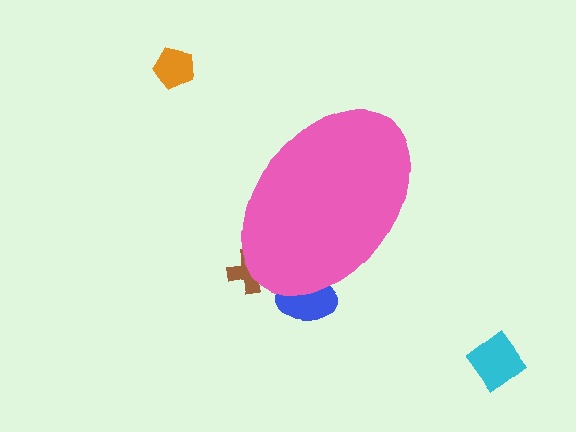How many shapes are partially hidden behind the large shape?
2 shapes are partially hidden.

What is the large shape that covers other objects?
A pink ellipse.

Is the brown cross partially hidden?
Yes, the brown cross is partially hidden behind the pink ellipse.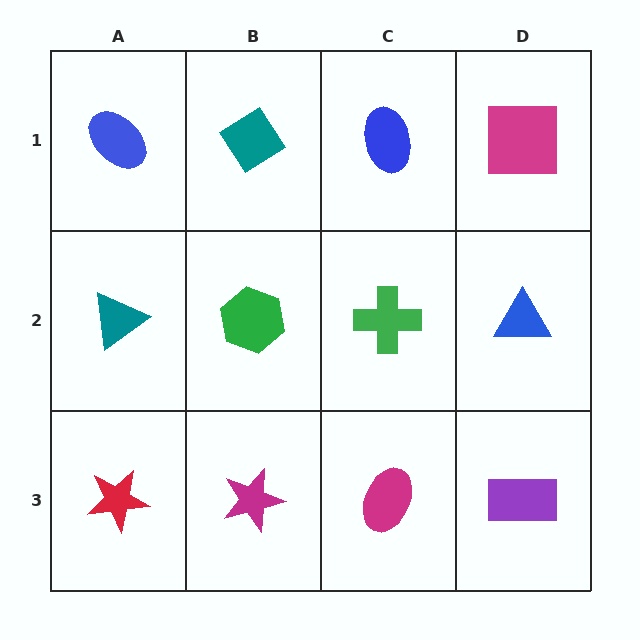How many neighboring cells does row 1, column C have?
3.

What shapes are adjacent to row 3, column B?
A green hexagon (row 2, column B), a red star (row 3, column A), a magenta ellipse (row 3, column C).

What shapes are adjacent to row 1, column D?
A blue triangle (row 2, column D), a blue ellipse (row 1, column C).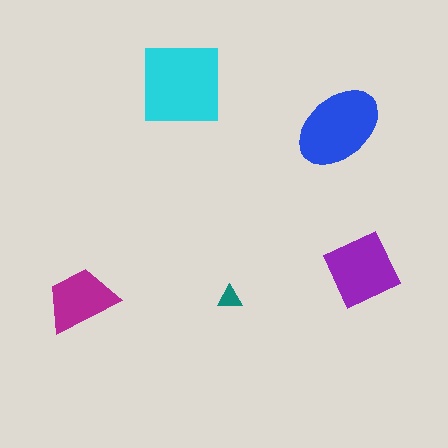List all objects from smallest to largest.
The teal triangle, the magenta trapezoid, the purple diamond, the blue ellipse, the cyan square.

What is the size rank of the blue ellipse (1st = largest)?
2nd.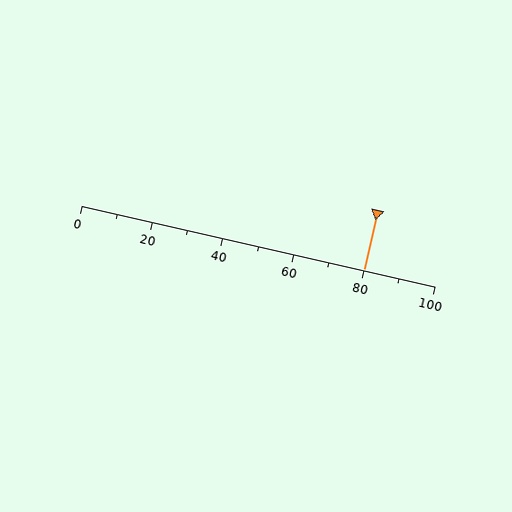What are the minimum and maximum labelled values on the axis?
The axis runs from 0 to 100.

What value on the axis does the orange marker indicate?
The marker indicates approximately 80.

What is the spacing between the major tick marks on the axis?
The major ticks are spaced 20 apart.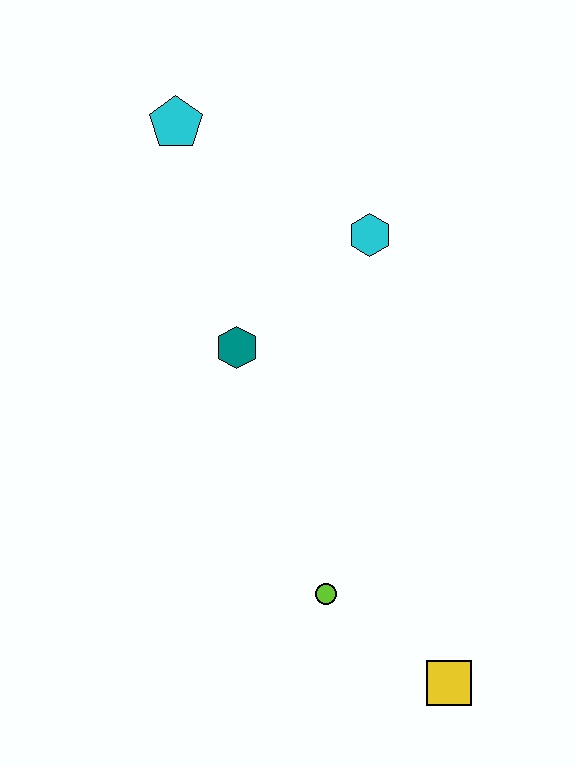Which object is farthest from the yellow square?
The cyan pentagon is farthest from the yellow square.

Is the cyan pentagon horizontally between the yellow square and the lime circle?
No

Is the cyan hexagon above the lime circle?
Yes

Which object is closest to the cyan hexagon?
The teal hexagon is closest to the cyan hexagon.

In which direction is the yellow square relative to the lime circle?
The yellow square is to the right of the lime circle.